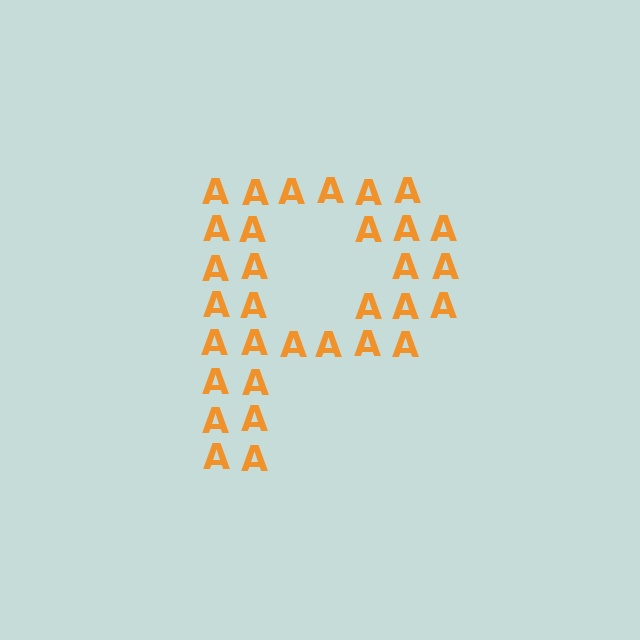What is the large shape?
The large shape is the letter P.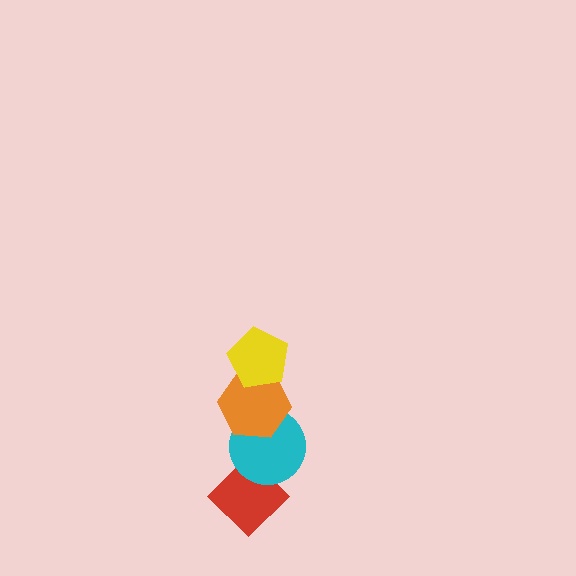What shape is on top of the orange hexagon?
The yellow pentagon is on top of the orange hexagon.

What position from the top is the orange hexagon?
The orange hexagon is 2nd from the top.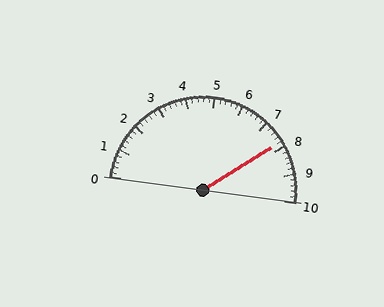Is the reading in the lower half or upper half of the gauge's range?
The reading is in the upper half of the range (0 to 10).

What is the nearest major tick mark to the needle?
The nearest major tick mark is 8.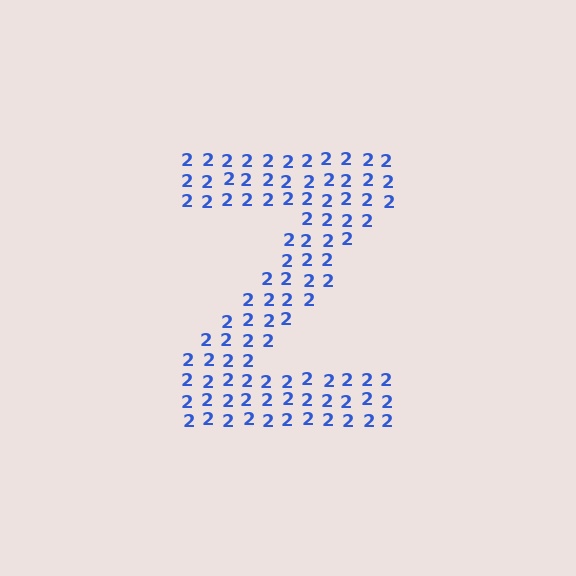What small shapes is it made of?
It is made of small digit 2's.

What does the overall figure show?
The overall figure shows the letter Z.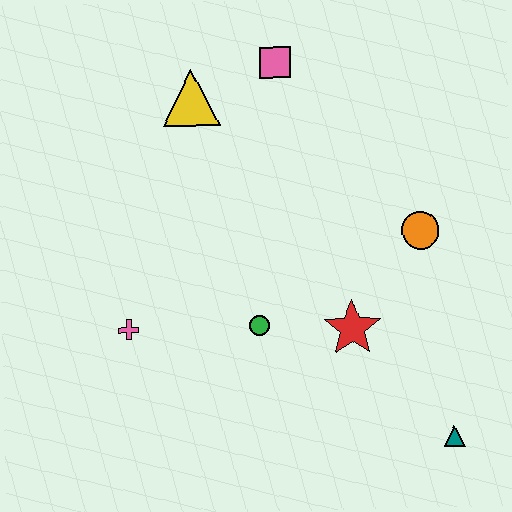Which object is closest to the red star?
The green circle is closest to the red star.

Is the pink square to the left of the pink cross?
No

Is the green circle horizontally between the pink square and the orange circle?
No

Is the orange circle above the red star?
Yes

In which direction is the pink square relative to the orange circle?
The pink square is above the orange circle.